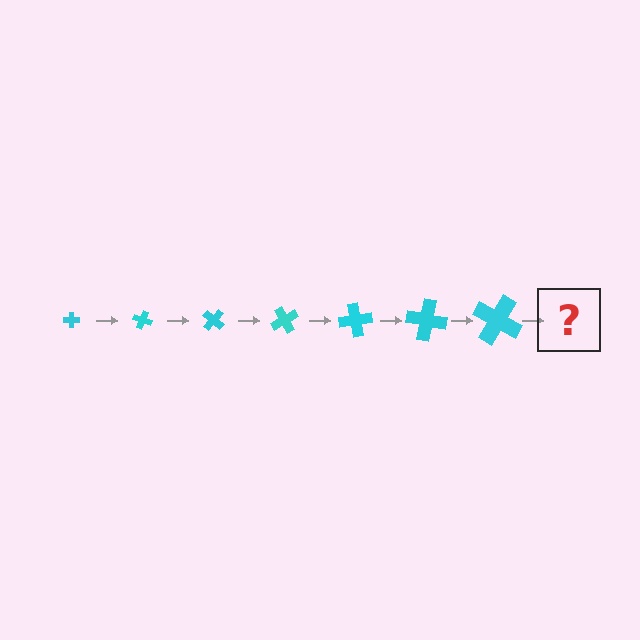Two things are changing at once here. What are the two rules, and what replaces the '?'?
The two rules are that the cross grows larger each step and it rotates 20 degrees each step. The '?' should be a cross, larger than the previous one and rotated 140 degrees from the start.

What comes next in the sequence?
The next element should be a cross, larger than the previous one and rotated 140 degrees from the start.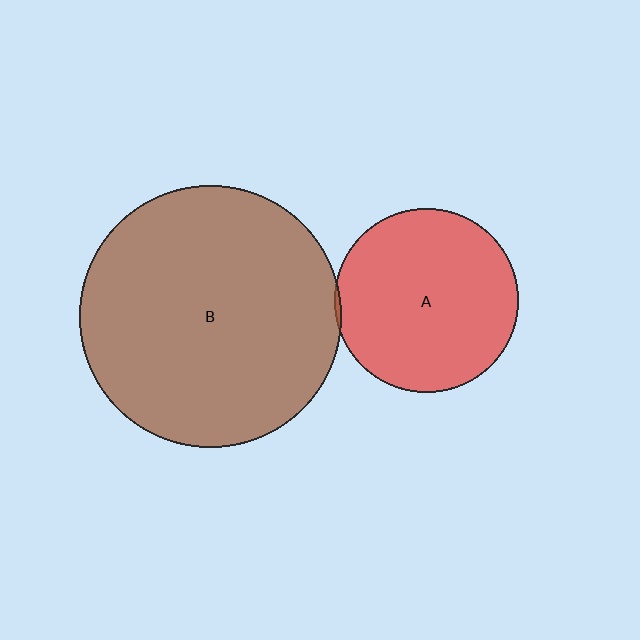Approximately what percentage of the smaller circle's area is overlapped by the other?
Approximately 5%.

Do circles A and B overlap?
Yes.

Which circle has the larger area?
Circle B (brown).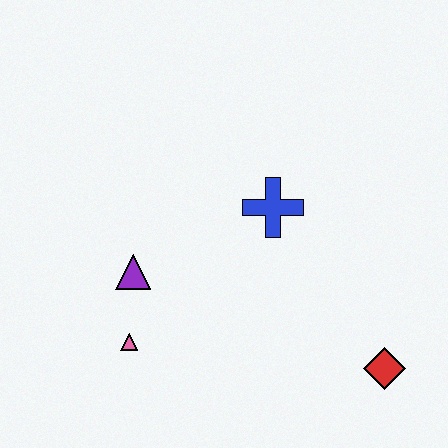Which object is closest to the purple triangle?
The pink triangle is closest to the purple triangle.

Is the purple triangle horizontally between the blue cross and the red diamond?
No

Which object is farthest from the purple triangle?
The red diamond is farthest from the purple triangle.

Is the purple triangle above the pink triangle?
Yes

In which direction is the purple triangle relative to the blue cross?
The purple triangle is to the left of the blue cross.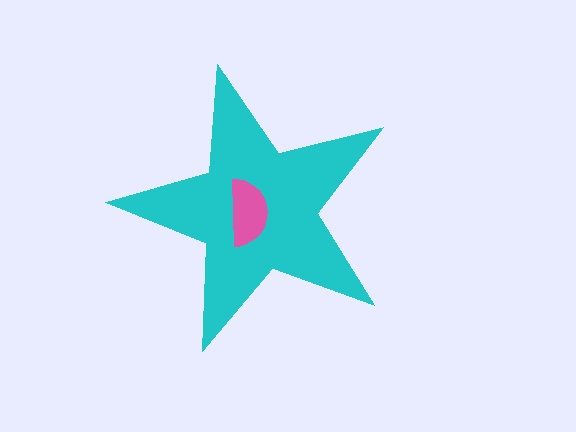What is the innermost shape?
The pink semicircle.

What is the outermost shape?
The cyan star.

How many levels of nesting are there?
2.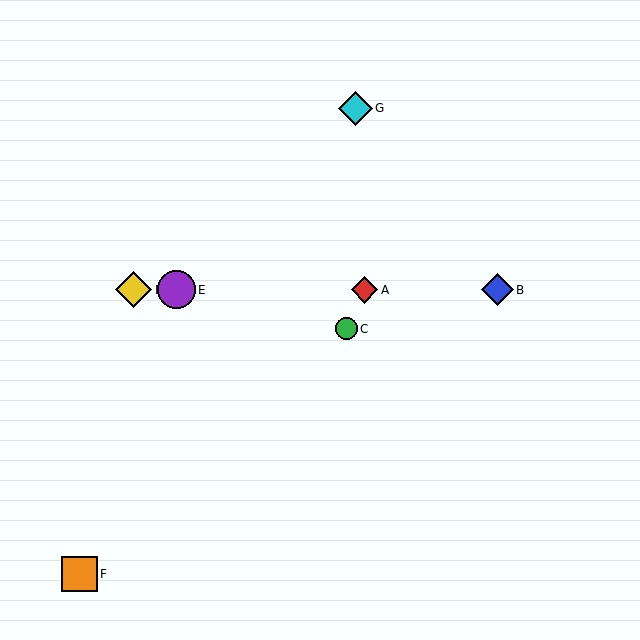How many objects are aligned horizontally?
4 objects (A, B, D, E) are aligned horizontally.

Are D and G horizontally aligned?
No, D is at y≈290 and G is at y≈108.